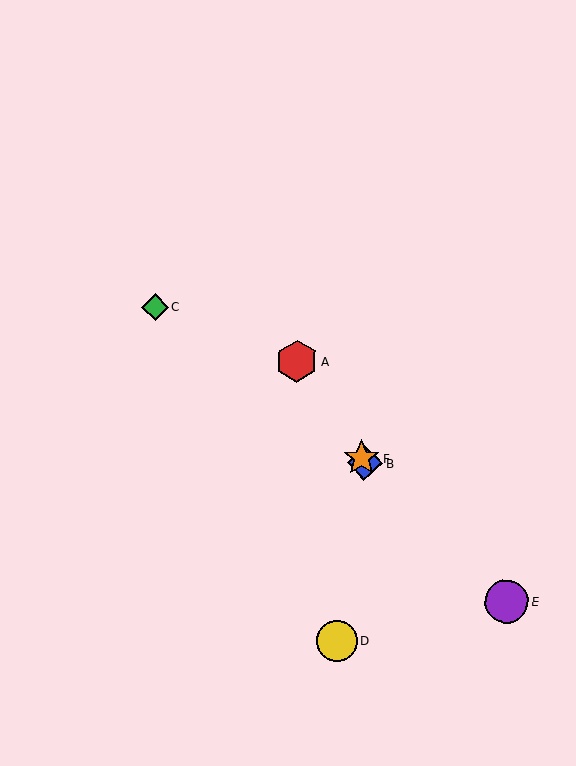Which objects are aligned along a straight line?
Objects A, B, F are aligned along a straight line.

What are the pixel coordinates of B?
Object B is at (365, 463).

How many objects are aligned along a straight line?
3 objects (A, B, F) are aligned along a straight line.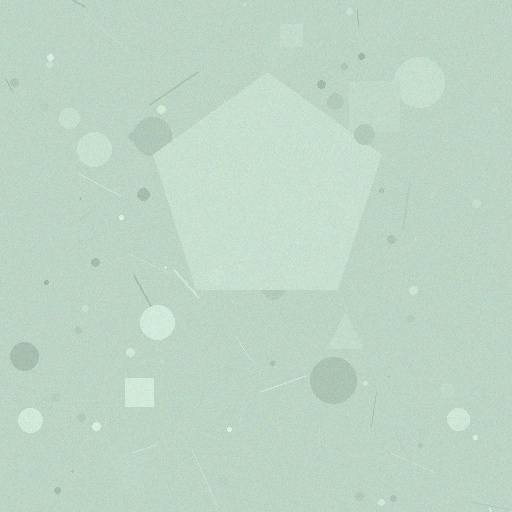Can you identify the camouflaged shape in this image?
The camouflaged shape is a pentagon.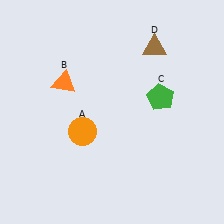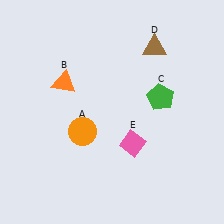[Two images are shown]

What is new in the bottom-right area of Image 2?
A pink diamond (E) was added in the bottom-right area of Image 2.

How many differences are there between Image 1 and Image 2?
There is 1 difference between the two images.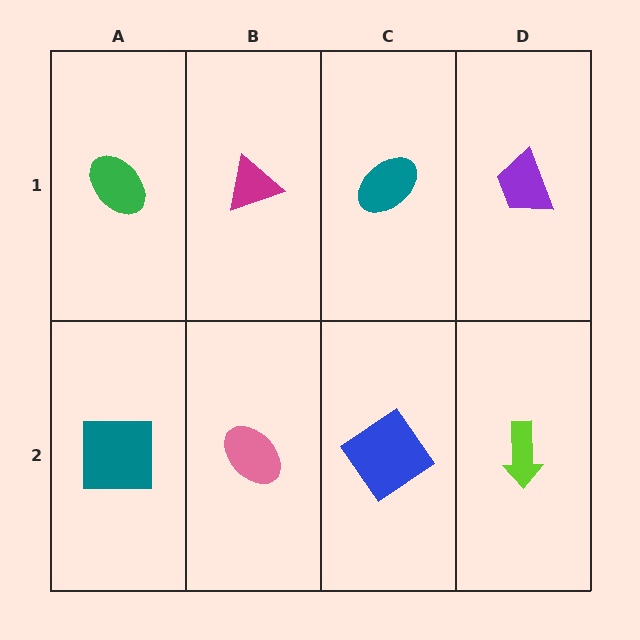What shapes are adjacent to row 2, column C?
A teal ellipse (row 1, column C), a pink ellipse (row 2, column B), a lime arrow (row 2, column D).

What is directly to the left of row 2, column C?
A pink ellipse.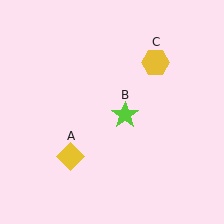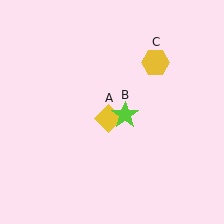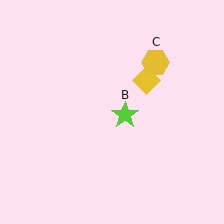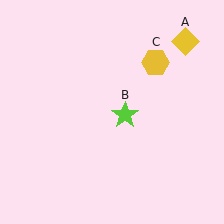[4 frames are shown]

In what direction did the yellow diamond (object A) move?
The yellow diamond (object A) moved up and to the right.